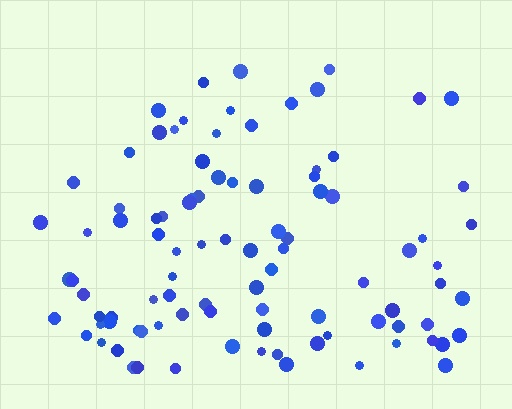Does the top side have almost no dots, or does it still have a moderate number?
Still a moderate number, just noticeably fewer than the bottom.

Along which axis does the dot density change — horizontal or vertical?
Vertical.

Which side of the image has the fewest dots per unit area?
The top.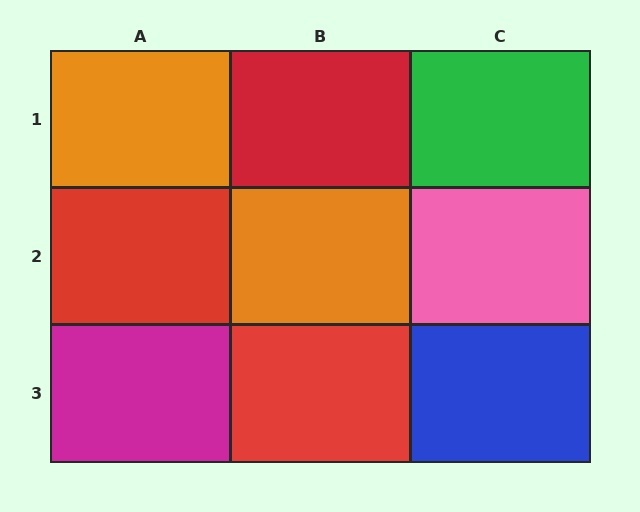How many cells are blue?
1 cell is blue.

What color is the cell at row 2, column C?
Pink.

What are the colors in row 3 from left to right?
Magenta, red, blue.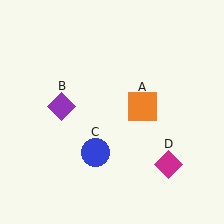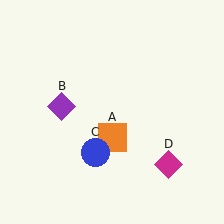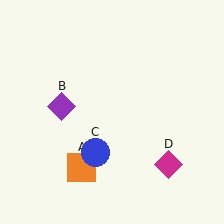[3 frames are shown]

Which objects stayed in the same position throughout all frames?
Purple diamond (object B) and blue circle (object C) and magenta diamond (object D) remained stationary.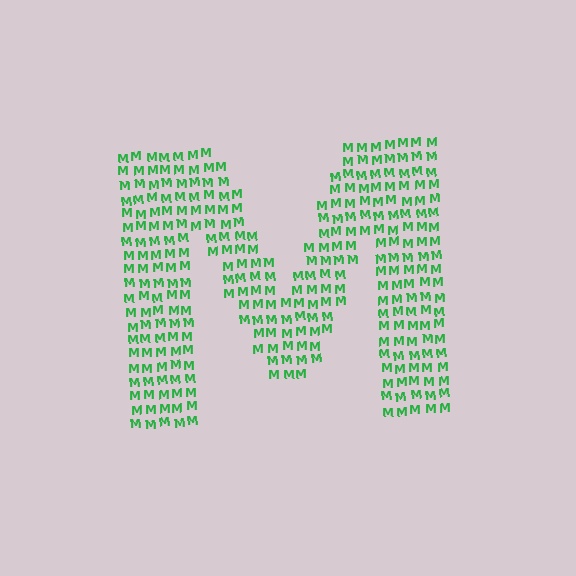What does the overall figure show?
The overall figure shows the letter M.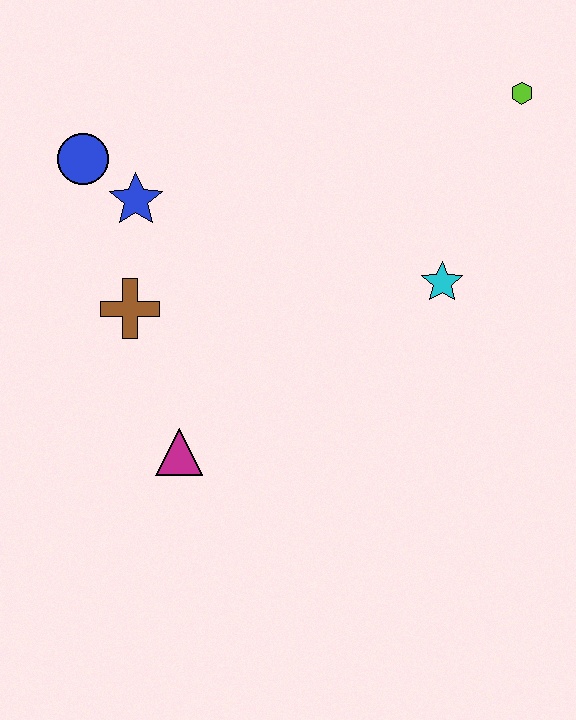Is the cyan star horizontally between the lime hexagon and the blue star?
Yes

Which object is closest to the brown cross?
The blue star is closest to the brown cross.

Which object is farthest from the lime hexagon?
The magenta triangle is farthest from the lime hexagon.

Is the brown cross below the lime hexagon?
Yes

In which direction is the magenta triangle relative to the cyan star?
The magenta triangle is to the left of the cyan star.